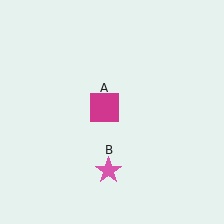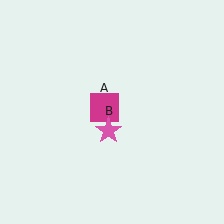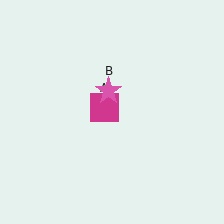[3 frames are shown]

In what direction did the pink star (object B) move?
The pink star (object B) moved up.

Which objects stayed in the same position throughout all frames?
Magenta square (object A) remained stationary.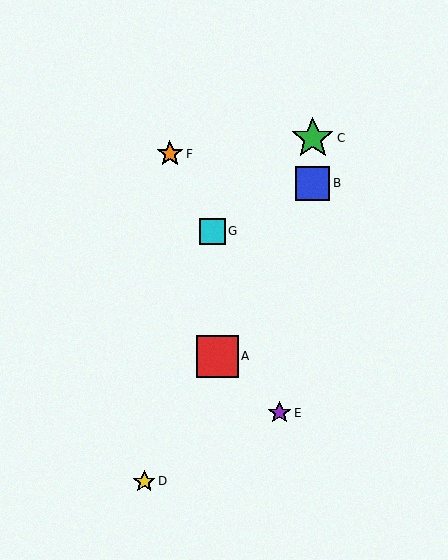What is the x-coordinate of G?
Object G is at x≈212.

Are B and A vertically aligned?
No, B is at x≈313 and A is at x≈217.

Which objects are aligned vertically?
Objects B, C are aligned vertically.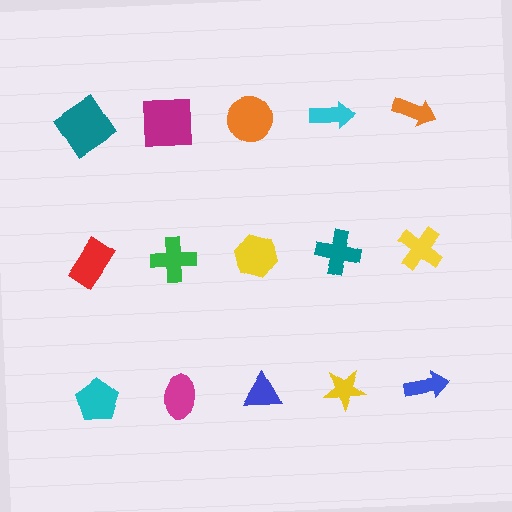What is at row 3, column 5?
A blue arrow.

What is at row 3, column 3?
A blue triangle.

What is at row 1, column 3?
An orange circle.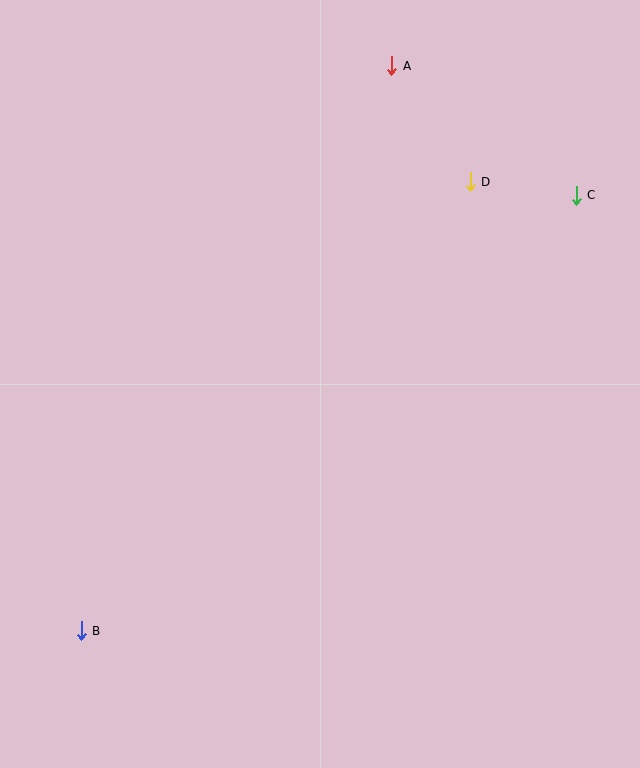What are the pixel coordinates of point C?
Point C is at (576, 195).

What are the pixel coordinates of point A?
Point A is at (392, 66).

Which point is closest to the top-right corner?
Point C is closest to the top-right corner.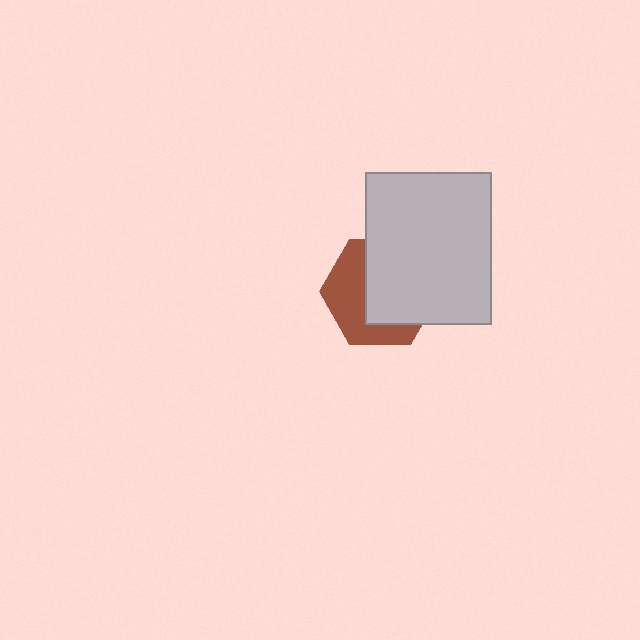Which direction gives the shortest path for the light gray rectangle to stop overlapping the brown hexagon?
Moving toward the upper-right gives the shortest separation.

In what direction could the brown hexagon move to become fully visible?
The brown hexagon could move toward the lower-left. That would shift it out from behind the light gray rectangle entirely.